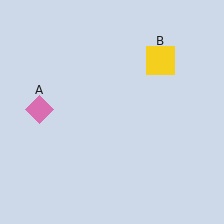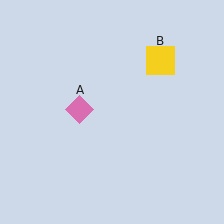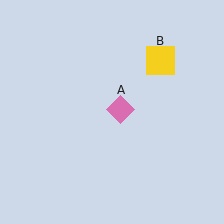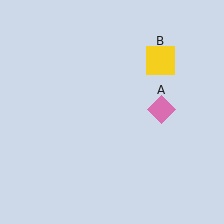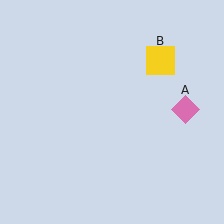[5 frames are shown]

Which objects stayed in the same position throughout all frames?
Yellow square (object B) remained stationary.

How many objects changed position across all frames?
1 object changed position: pink diamond (object A).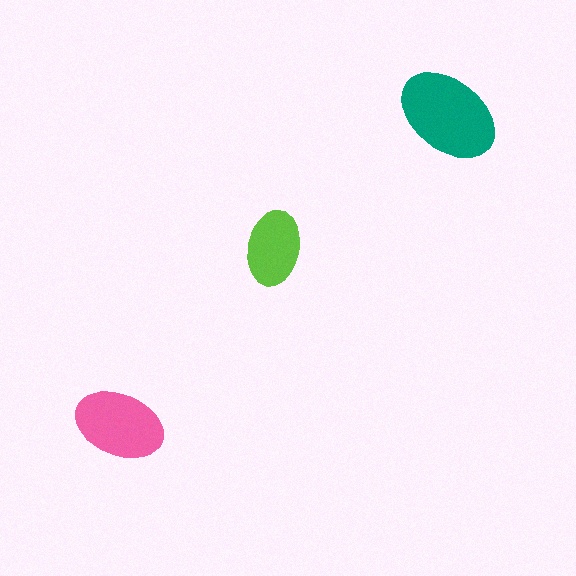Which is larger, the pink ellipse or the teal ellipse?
The teal one.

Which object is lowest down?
The pink ellipse is bottommost.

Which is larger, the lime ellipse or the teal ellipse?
The teal one.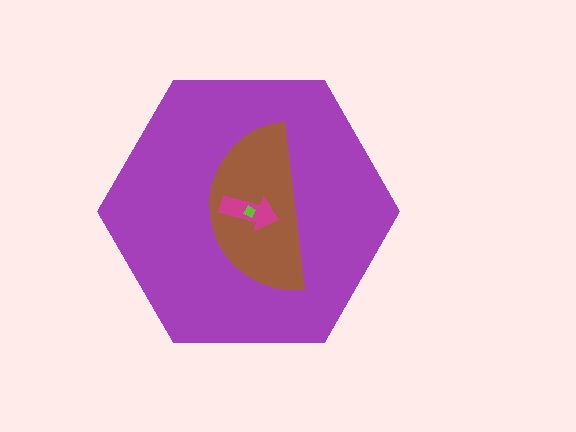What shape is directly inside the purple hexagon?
The brown semicircle.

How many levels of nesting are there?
4.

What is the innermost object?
The lime diamond.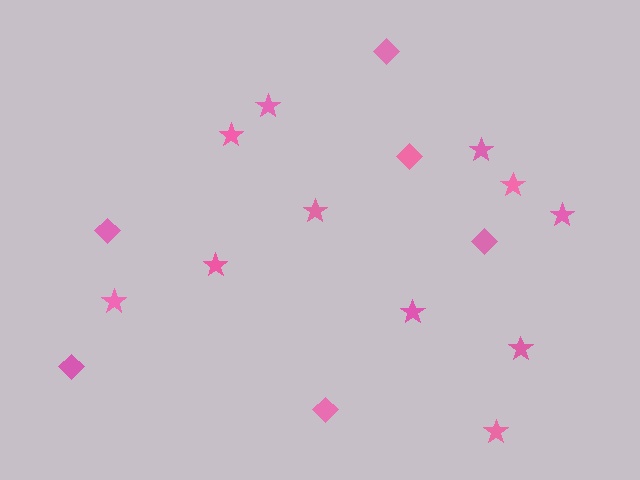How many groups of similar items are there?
There are 2 groups: one group of diamonds (6) and one group of stars (11).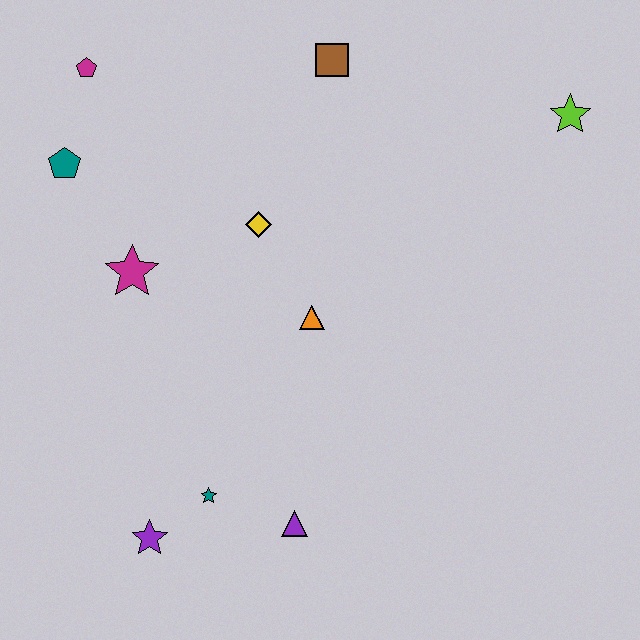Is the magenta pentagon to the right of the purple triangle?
No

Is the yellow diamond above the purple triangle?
Yes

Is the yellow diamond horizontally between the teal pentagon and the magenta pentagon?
No